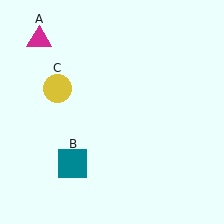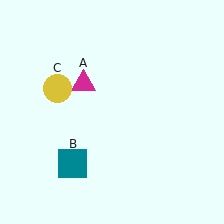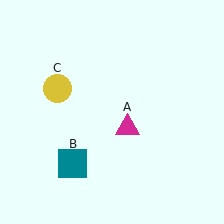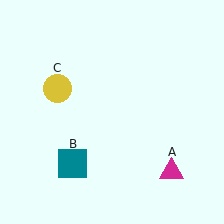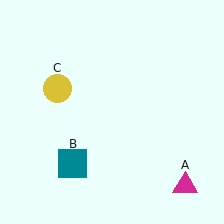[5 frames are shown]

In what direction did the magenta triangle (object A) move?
The magenta triangle (object A) moved down and to the right.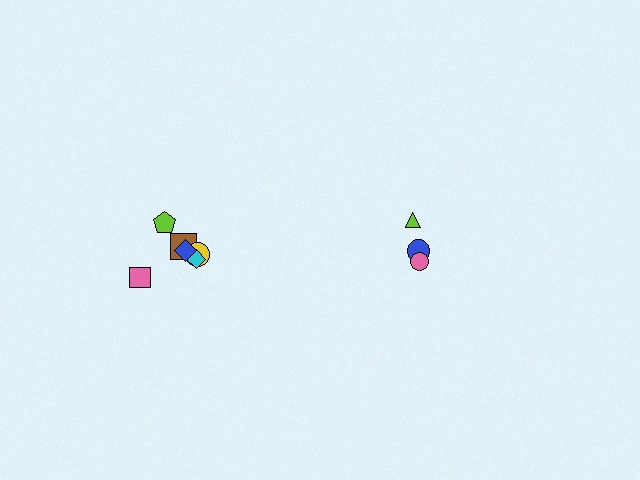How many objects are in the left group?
There are 6 objects.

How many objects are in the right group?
There are 3 objects.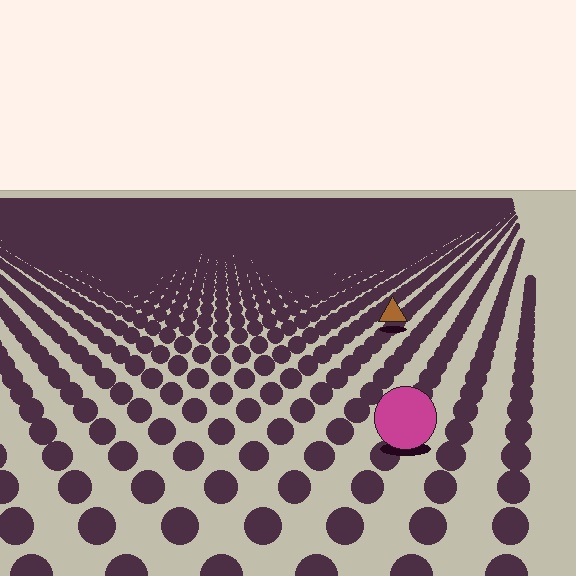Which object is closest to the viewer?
The magenta circle is closest. The texture marks near it are larger and more spread out.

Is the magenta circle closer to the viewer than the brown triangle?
Yes. The magenta circle is closer — you can tell from the texture gradient: the ground texture is coarser near it.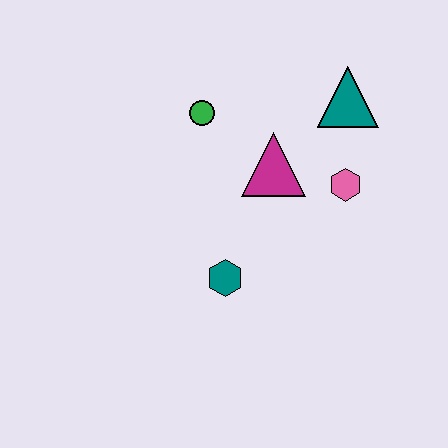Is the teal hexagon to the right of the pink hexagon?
No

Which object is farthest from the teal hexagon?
The teal triangle is farthest from the teal hexagon.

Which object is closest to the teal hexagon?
The magenta triangle is closest to the teal hexagon.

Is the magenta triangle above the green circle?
No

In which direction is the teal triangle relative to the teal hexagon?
The teal triangle is above the teal hexagon.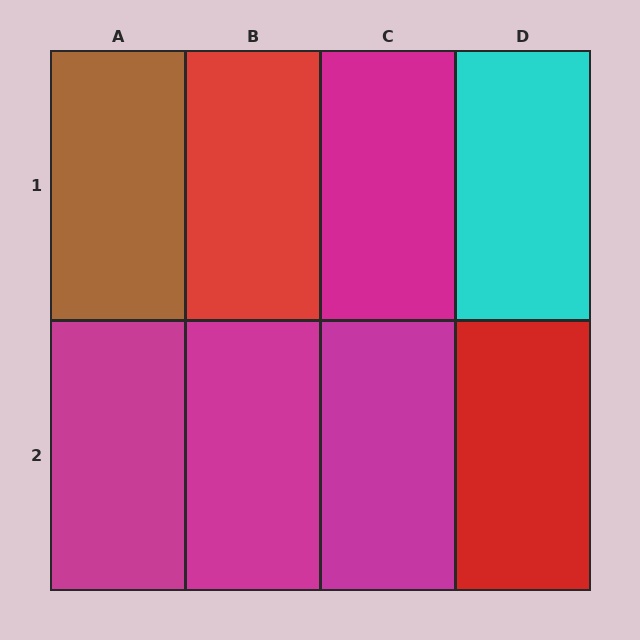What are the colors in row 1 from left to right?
Brown, red, magenta, cyan.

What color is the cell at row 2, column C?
Magenta.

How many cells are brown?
1 cell is brown.